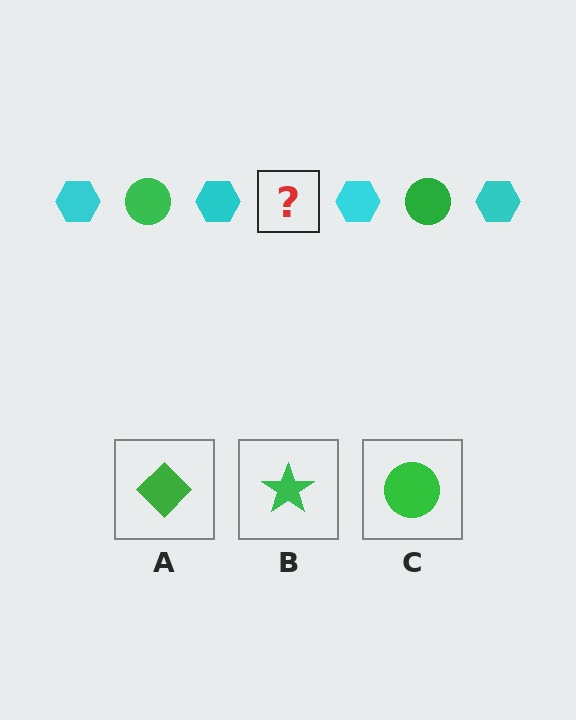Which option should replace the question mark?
Option C.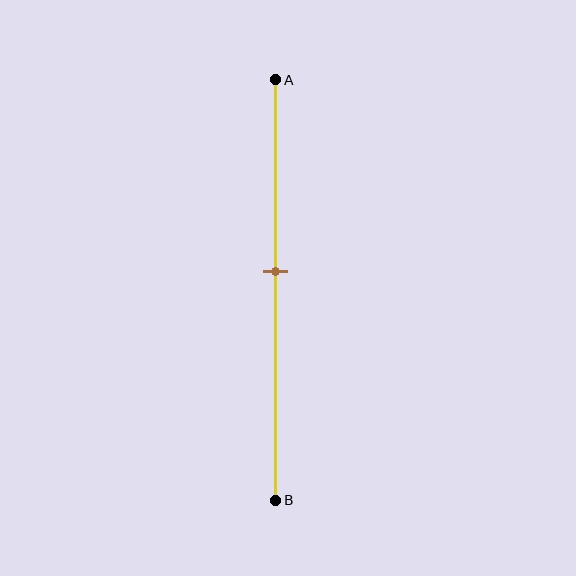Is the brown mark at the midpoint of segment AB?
No, the mark is at about 45% from A, not at the 50% midpoint.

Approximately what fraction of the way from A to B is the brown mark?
The brown mark is approximately 45% of the way from A to B.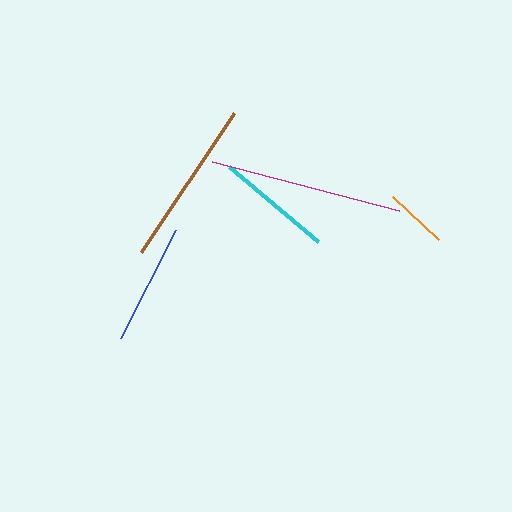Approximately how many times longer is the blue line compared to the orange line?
The blue line is approximately 1.9 times the length of the orange line.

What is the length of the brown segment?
The brown segment is approximately 167 pixels long.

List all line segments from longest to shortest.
From longest to shortest: magenta, brown, blue, cyan, orange.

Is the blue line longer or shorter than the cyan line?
The blue line is longer than the cyan line.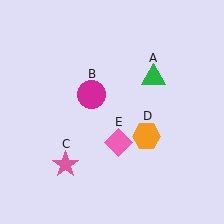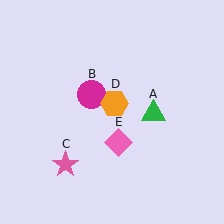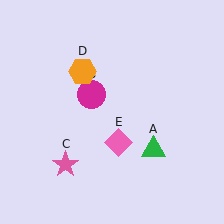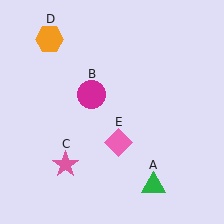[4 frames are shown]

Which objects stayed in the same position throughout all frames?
Magenta circle (object B) and pink star (object C) and pink diamond (object E) remained stationary.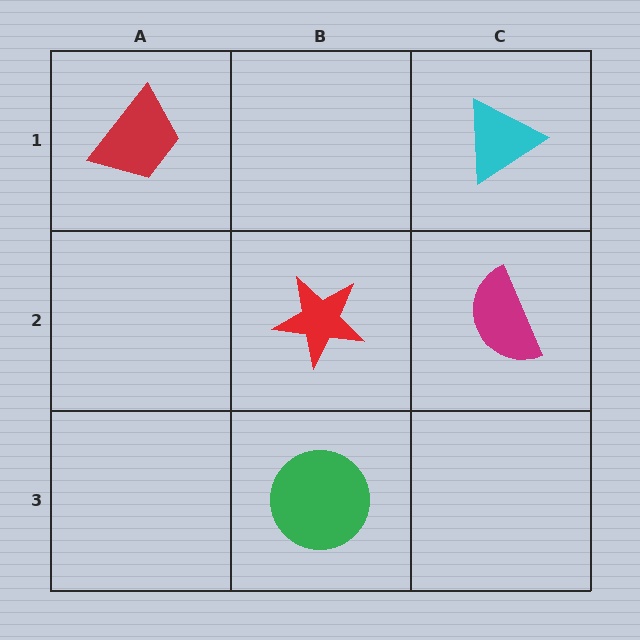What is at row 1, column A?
A red trapezoid.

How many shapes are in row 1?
2 shapes.